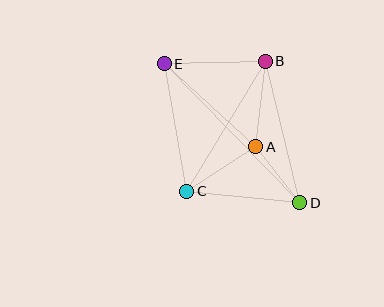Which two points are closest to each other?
Points A and D are closest to each other.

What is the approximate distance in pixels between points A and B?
The distance between A and B is approximately 86 pixels.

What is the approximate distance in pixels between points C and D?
The distance between C and D is approximately 113 pixels.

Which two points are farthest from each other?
Points D and E are farthest from each other.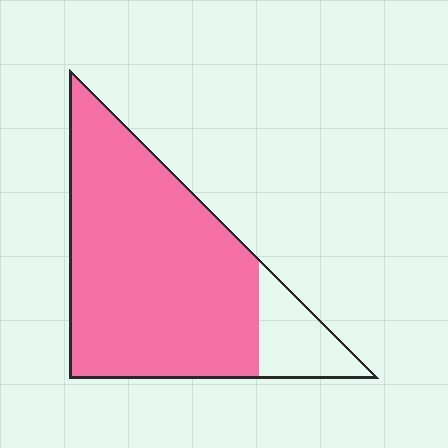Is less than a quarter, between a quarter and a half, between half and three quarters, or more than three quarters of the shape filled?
More than three quarters.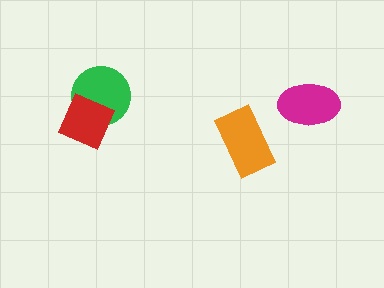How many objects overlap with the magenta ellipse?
0 objects overlap with the magenta ellipse.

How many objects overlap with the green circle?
1 object overlaps with the green circle.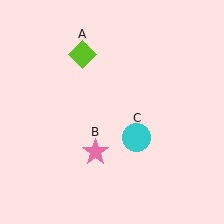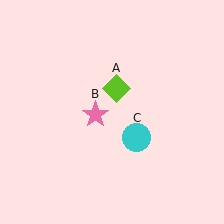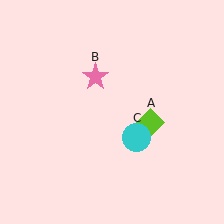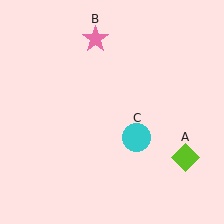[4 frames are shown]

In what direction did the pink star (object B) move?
The pink star (object B) moved up.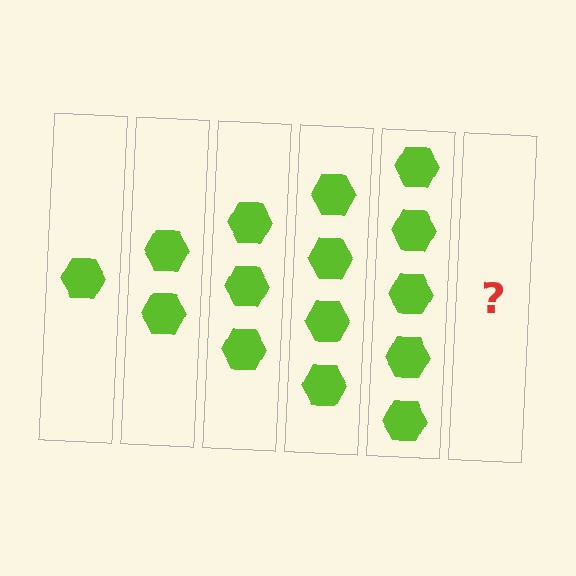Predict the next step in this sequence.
The next step is 6 hexagons.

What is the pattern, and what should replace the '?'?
The pattern is that each step adds one more hexagon. The '?' should be 6 hexagons.